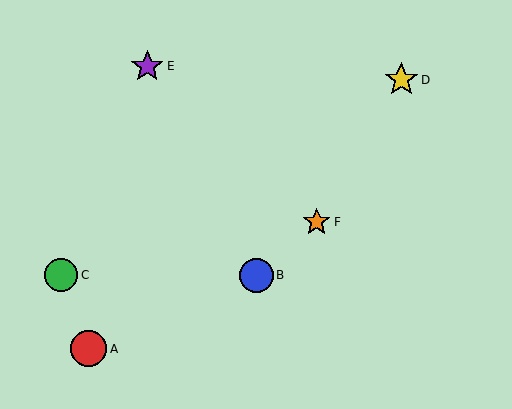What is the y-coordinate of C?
Object C is at y≈275.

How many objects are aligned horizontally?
2 objects (B, C) are aligned horizontally.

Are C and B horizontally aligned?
Yes, both are at y≈275.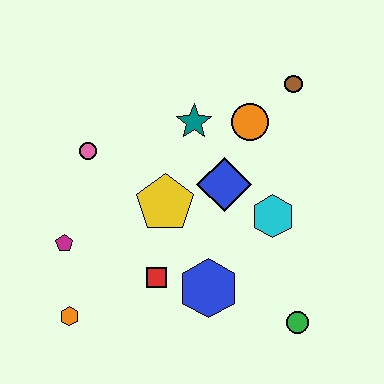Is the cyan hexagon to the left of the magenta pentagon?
No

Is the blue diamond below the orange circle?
Yes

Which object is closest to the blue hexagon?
The red square is closest to the blue hexagon.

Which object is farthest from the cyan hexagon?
The orange hexagon is farthest from the cyan hexagon.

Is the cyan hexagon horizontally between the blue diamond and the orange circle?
No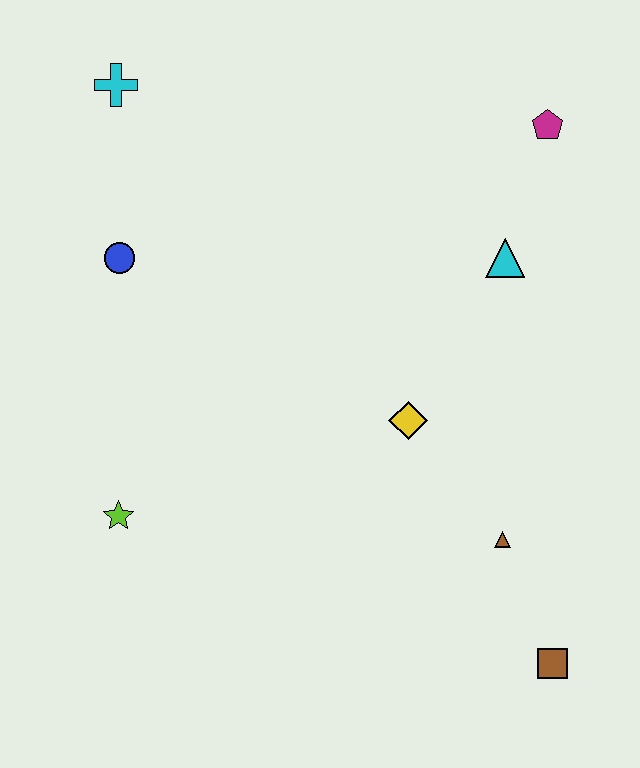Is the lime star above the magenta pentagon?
No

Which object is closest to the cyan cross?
The blue circle is closest to the cyan cross.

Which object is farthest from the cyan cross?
The brown square is farthest from the cyan cross.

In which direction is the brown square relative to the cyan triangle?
The brown square is below the cyan triangle.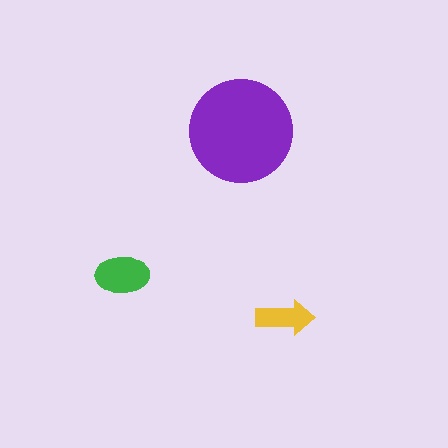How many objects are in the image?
There are 3 objects in the image.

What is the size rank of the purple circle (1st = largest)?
1st.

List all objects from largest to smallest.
The purple circle, the green ellipse, the yellow arrow.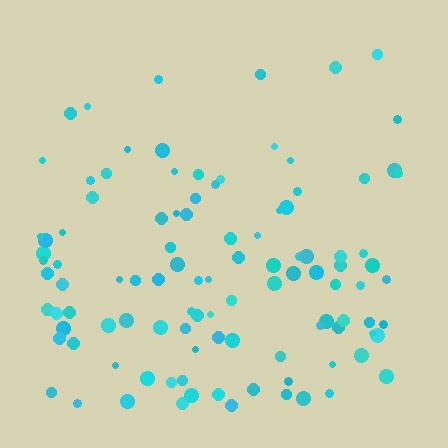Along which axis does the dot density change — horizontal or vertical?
Vertical.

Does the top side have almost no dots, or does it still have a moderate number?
Still a moderate number, just noticeably fewer than the bottom.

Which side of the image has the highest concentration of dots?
The bottom.